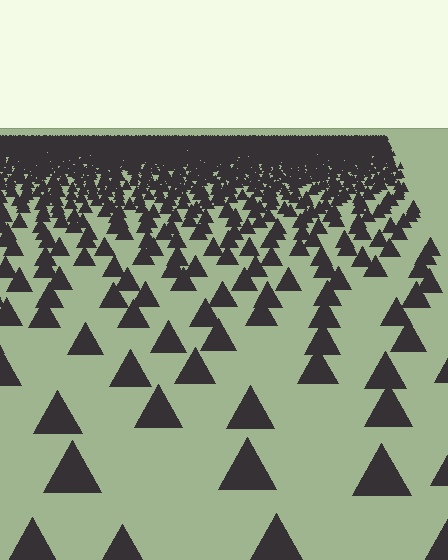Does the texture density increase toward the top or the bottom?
Density increases toward the top.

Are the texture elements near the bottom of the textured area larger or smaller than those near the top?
Larger. Near the bottom, elements are closer to the viewer and appear at a bigger on-screen size.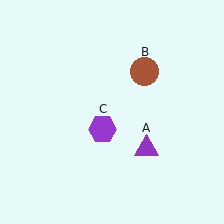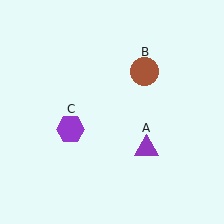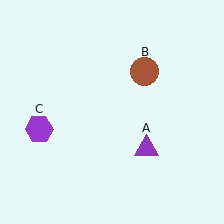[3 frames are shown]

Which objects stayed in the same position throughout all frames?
Purple triangle (object A) and brown circle (object B) remained stationary.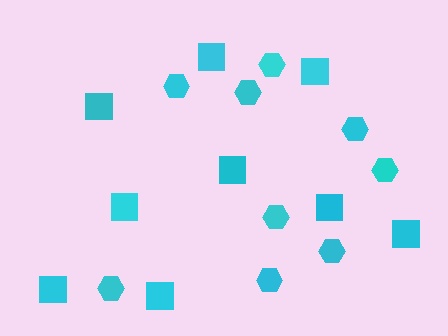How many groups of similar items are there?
There are 2 groups: one group of squares (9) and one group of hexagons (9).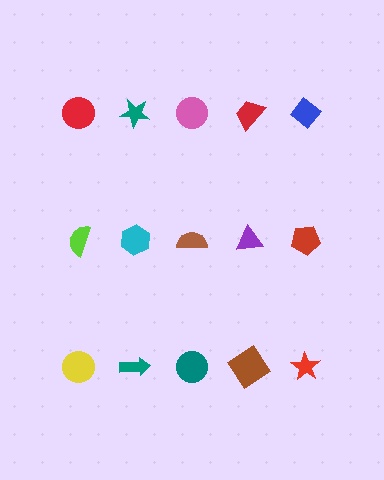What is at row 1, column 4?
A red trapezoid.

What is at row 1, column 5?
A blue diamond.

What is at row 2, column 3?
A brown semicircle.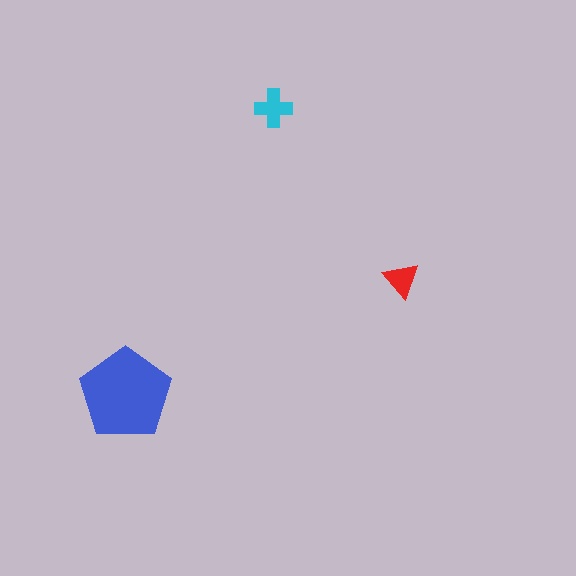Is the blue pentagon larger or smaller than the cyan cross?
Larger.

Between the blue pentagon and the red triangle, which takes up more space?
The blue pentagon.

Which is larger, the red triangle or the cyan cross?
The cyan cross.